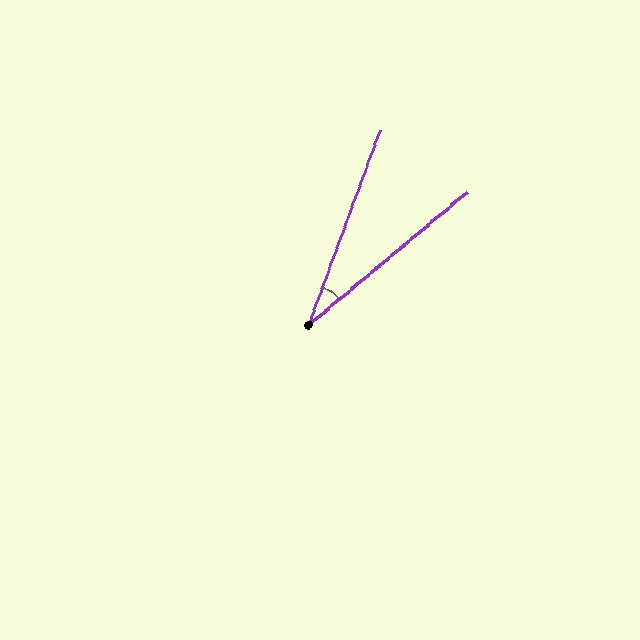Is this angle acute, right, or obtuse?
It is acute.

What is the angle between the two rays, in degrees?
Approximately 30 degrees.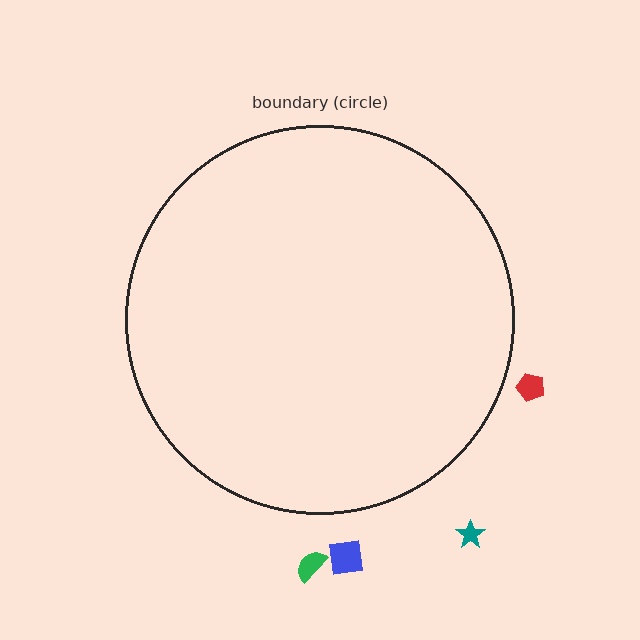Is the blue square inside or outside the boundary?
Outside.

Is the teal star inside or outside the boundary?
Outside.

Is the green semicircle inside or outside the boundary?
Outside.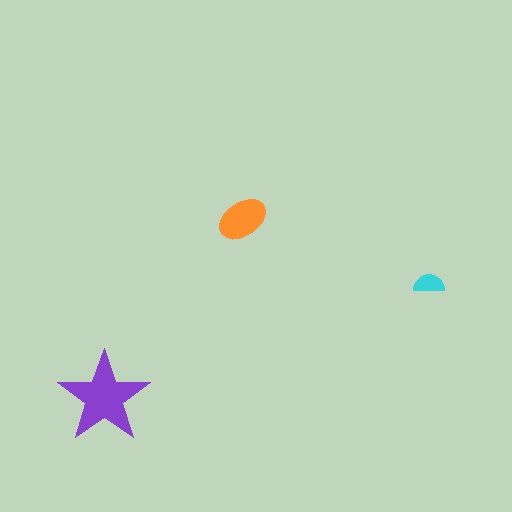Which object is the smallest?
The cyan semicircle.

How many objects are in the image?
There are 3 objects in the image.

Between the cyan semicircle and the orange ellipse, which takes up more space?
The orange ellipse.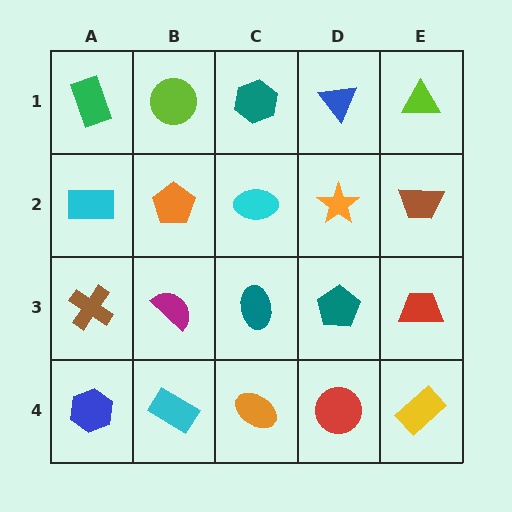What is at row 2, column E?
A brown trapezoid.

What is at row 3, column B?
A magenta semicircle.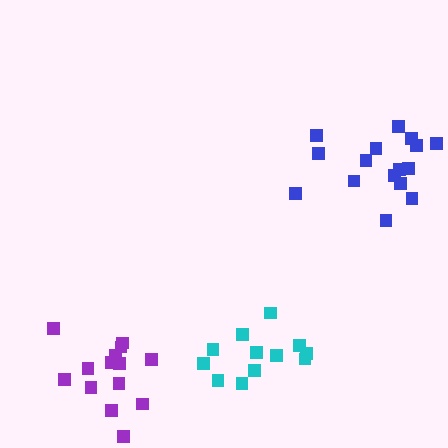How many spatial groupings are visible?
There are 3 spatial groupings.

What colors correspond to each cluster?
The clusters are colored: purple, blue, cyan.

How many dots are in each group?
Group 1: 14 dots, Group 2: 16 dots, Group 3: 12 dots (42 total).